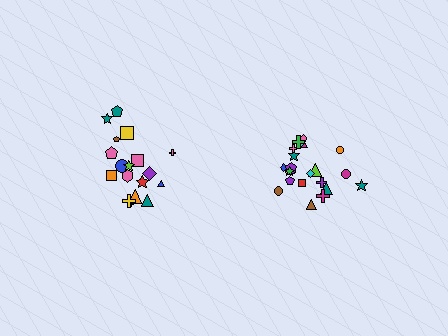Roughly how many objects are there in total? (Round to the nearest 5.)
Roughly 40 objects in total.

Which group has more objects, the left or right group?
The right group.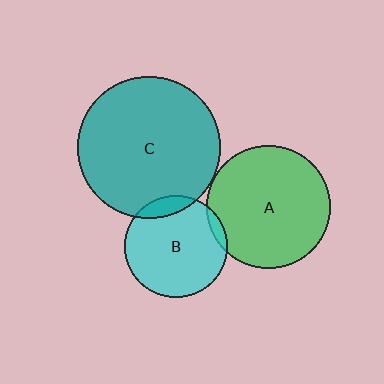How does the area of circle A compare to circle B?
Approximately 1.5 times.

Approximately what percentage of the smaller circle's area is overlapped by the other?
Approximately 5%.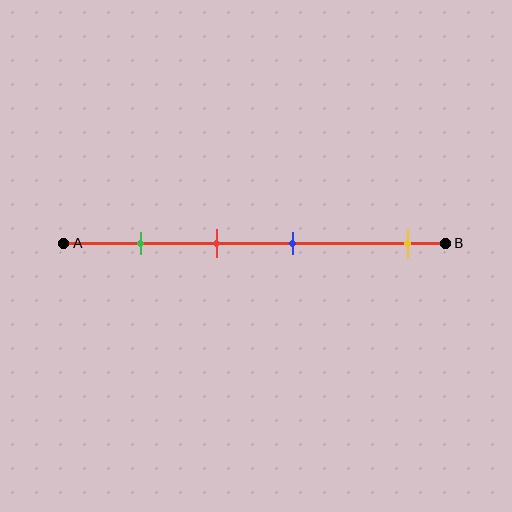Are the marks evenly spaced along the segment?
No, the marks are not evenly spaced.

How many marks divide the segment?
There are 4 marks dividing the segment.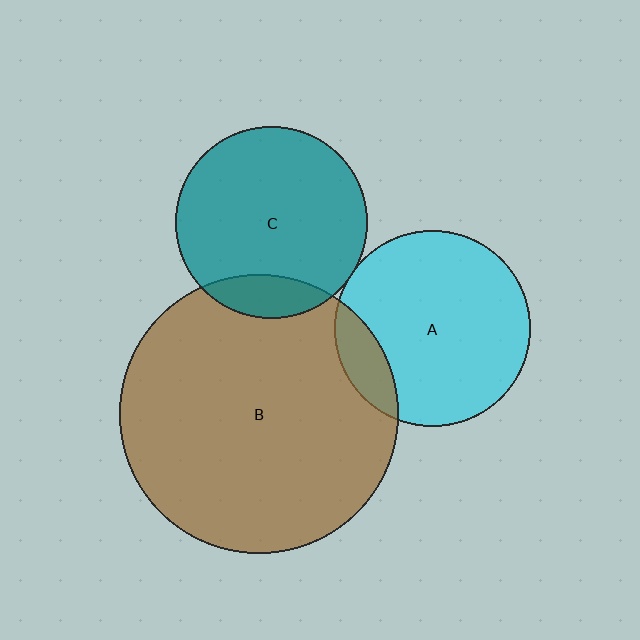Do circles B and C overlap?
Yes.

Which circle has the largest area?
Circle B (brown).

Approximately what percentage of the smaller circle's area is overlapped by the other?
Approximately 15%.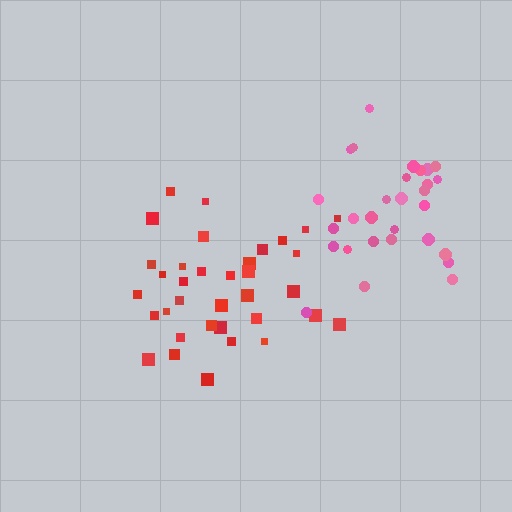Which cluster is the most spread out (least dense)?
Pink.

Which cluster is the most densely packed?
Red.